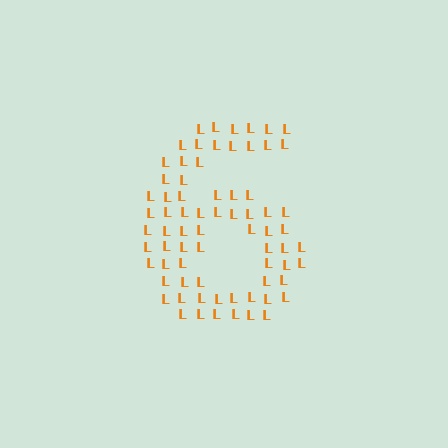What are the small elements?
The small elements are letter L's.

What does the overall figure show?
The overall figure shows the digit 6.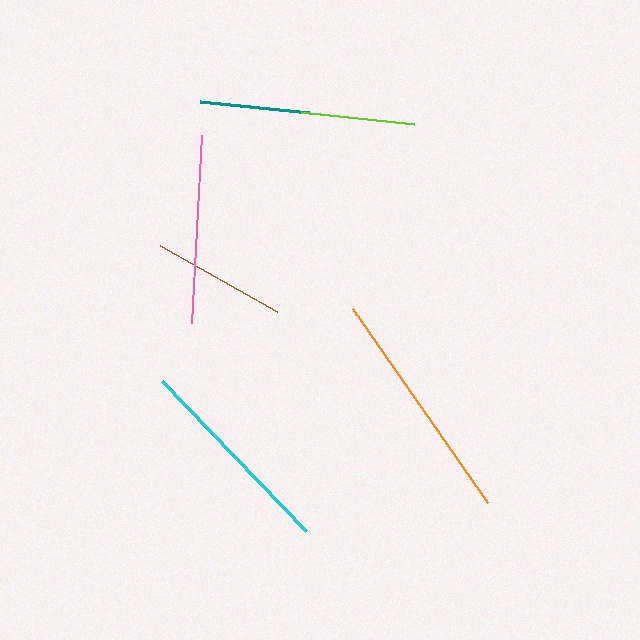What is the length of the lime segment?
The lime segment is approximately 114 pixels long.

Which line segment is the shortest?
The teal line is the shortest at approximately 109 pixels.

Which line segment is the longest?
The orange line is the longest at approximately 236 pixels.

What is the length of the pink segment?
The pink segment is approximately 189 pixels long.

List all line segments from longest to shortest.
From longest to shortest: orange, cyan, pink, brown, lime, teal.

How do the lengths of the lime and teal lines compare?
The lime and teal lines are approximately the same length.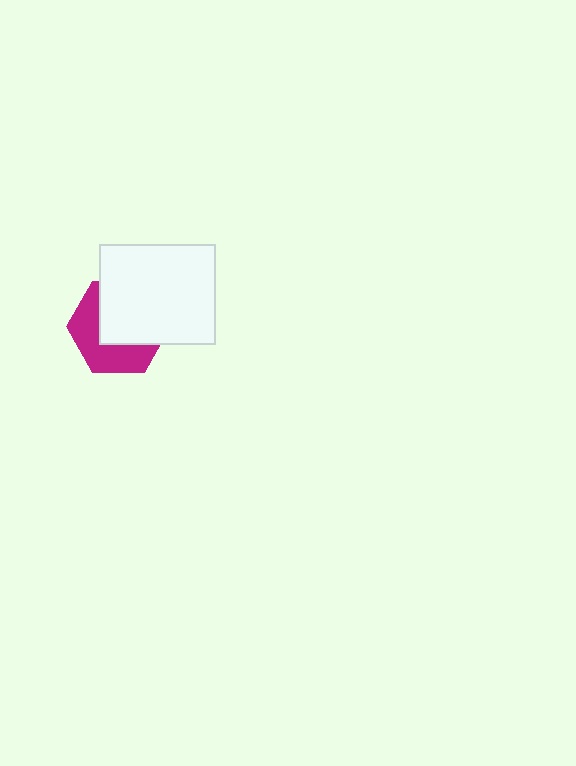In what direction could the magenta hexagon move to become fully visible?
The magenta hexagon could move toward the lower-left. That would shift it out from behind the white rectangle entirely.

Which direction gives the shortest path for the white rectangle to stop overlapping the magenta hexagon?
Moving toward the upper-right gives the shortest separation.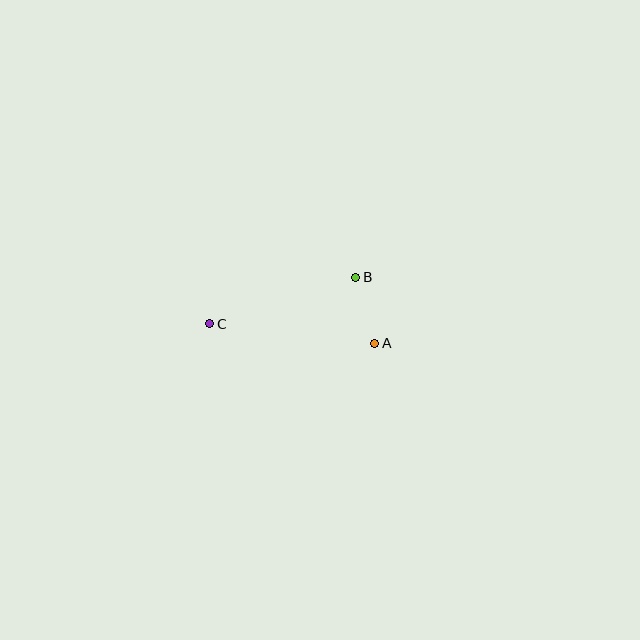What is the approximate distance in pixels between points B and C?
The distance between B and C is approximately 153 pixels.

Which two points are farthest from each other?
Points A and C are farthest from each other.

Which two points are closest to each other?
Points A and B are closest to each other.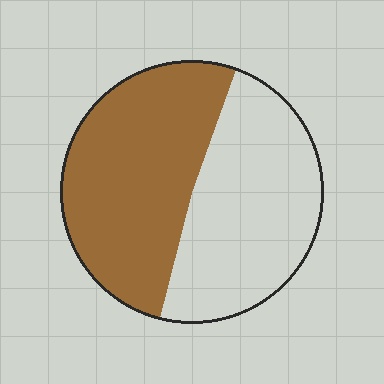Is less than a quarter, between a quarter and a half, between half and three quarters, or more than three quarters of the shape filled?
Between half and three quarters.